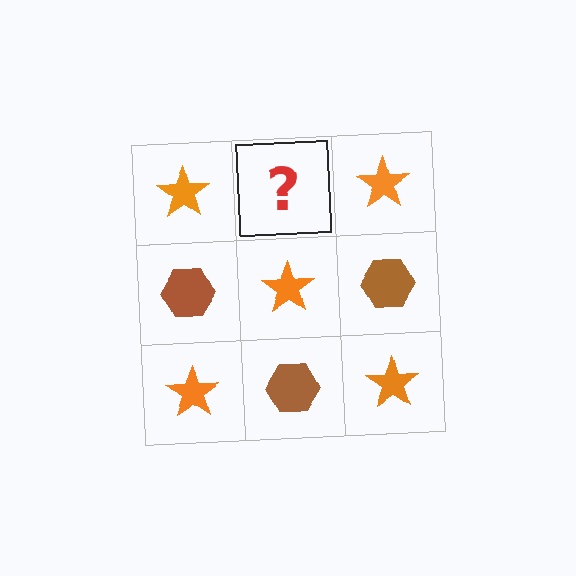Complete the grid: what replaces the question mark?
The question mark should be replaced with a brown hexagon.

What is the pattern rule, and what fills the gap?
The rule is that it alternates orange star and brown hexagon in a checkerboard pattern. The gap should be filled with a brown hexagon.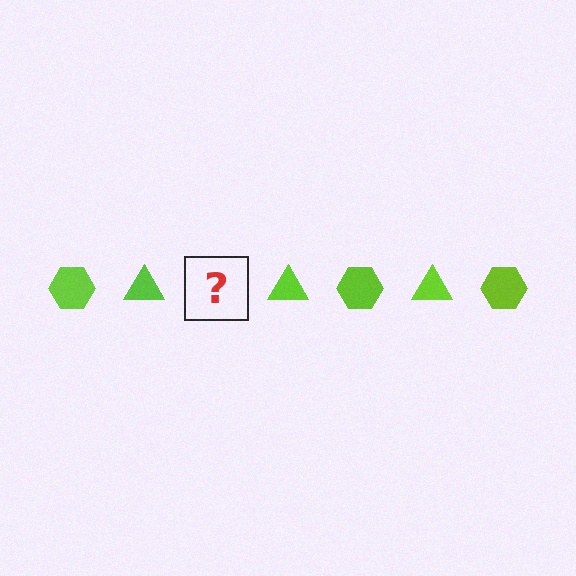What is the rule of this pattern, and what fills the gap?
The rule is that the pattern cycles through hexagon, triangle shapes in lime. The gap should be filled with a lime hexagon.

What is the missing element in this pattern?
The missing element is a lime hexagon.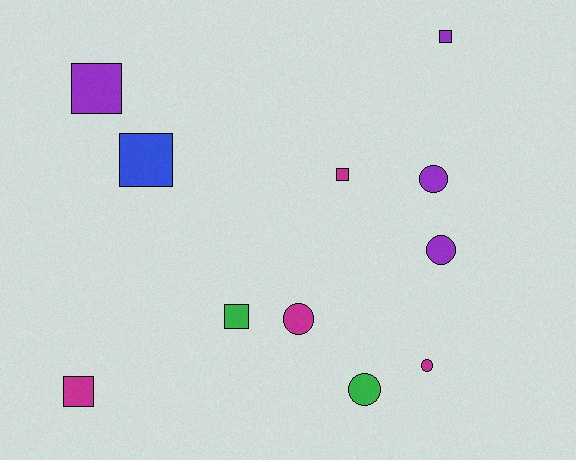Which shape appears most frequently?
Square, with 6 objects.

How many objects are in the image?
There are 11 objects.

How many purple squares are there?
There are 2 purple squares.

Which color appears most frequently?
Purple, with 4 objects.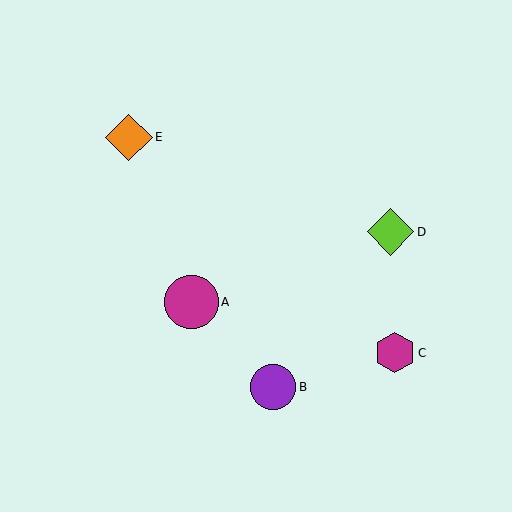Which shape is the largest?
The magenta circle (labeled A) is the largest.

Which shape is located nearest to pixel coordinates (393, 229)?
The lime diamond (labeled D) at (391, 232) is nearest to that location.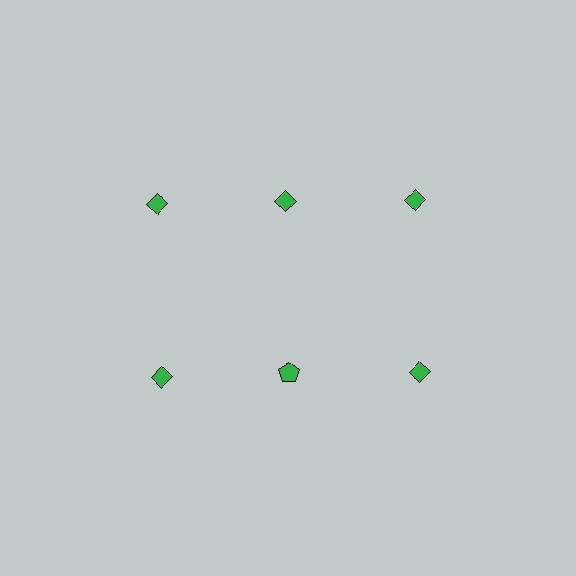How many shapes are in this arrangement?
There are 6 shapes arranged in a grid pattern.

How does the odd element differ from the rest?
It has a different shape: pentagon instead of diamond.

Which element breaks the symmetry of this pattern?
The green pentagon in the second row, second from left column breaks the symmetry. All other shapes are green diamonds.